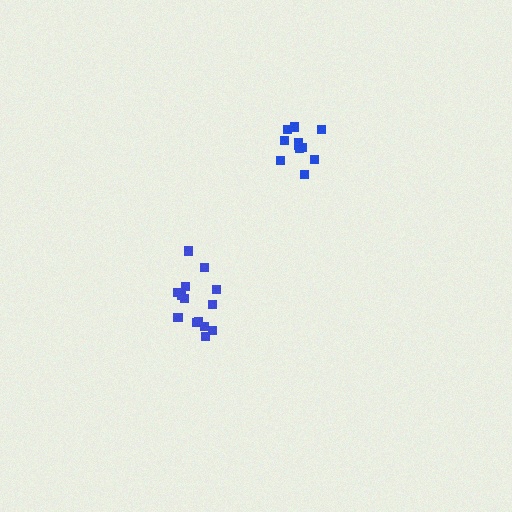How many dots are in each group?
Group 1: 14 dots, Group 2: 11 dots (25 total).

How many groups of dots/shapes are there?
There are 2 groups.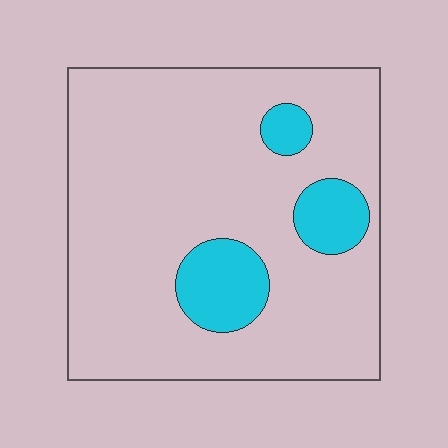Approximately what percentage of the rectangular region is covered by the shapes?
Approximately 15%.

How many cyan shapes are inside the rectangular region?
3.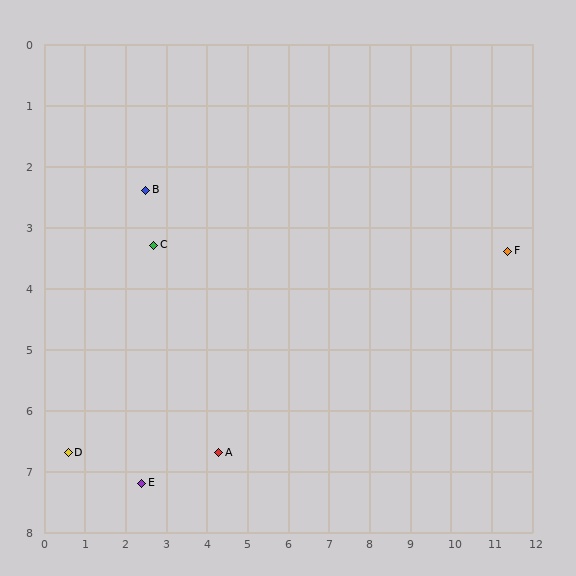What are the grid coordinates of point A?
Point A is at approximately (4.3, 6.7).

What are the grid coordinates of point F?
Point F is at approximately (11.4, 3.4).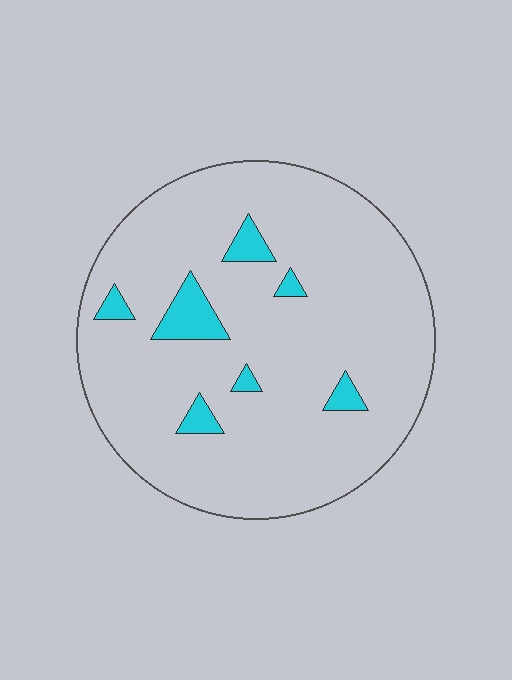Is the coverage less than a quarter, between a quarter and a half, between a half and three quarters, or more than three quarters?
Less than a quarter.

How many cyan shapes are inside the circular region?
7.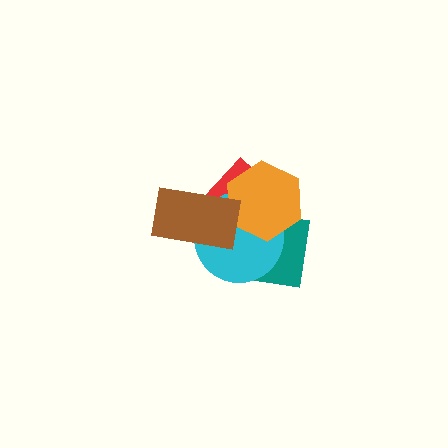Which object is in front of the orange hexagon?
The brown rectangle is in front of the orange hexagon.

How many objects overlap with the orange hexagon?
4 objects overlap with the orange hexagon.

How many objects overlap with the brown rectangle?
3 objects overlap with the brown rectangle.